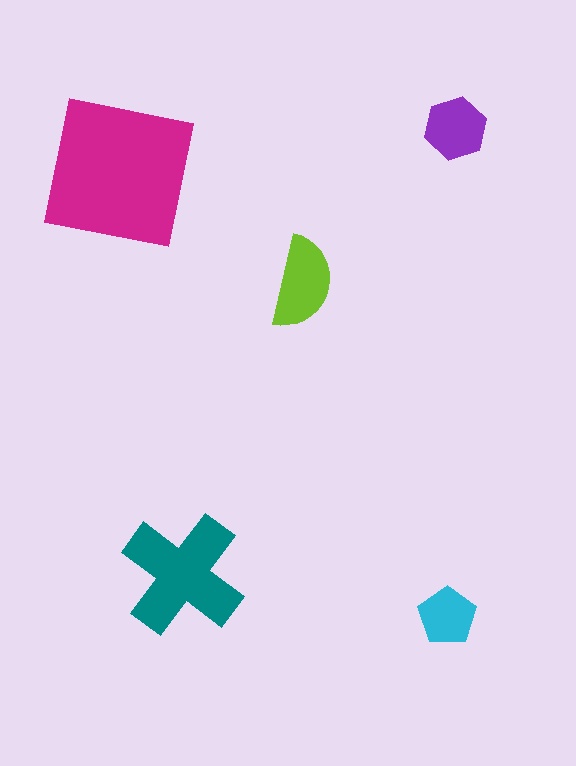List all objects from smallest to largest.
The cyan pentagon, the purple hexagon, the lime semicircle, the teal cross, the magenta square.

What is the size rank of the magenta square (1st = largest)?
1st.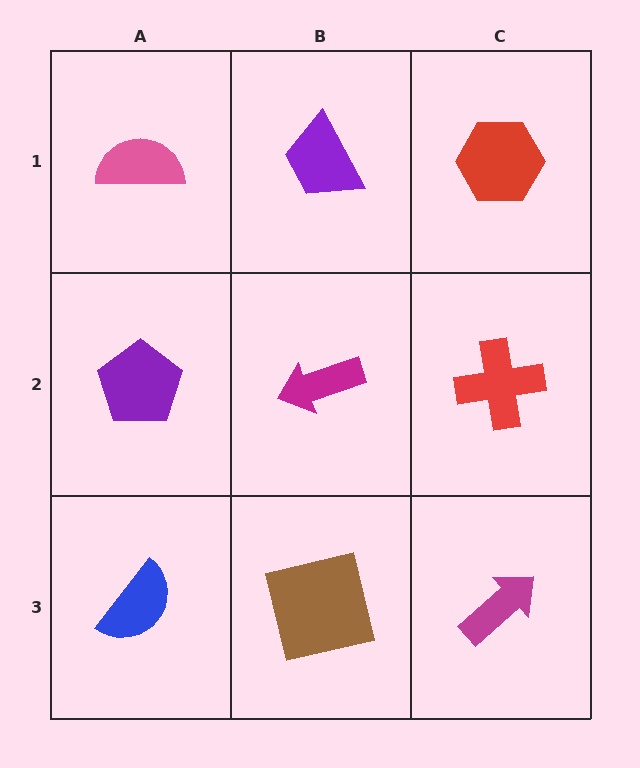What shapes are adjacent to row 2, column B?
A purple trapezoid (row 1, column B), a brown square (row 3, column B), a purple pentagon (row 2, column A), a red cross (row 2, column C).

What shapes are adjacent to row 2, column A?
A pink semicircle (row 1, column A), a blue semicircle (row 3, column A), a magenta arrow (row 2, column B).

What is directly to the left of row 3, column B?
A blue semicircle.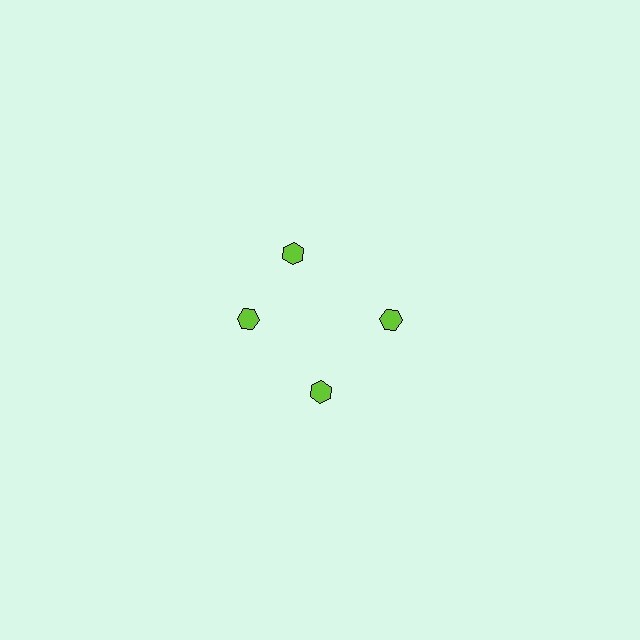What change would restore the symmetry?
The symmetry would be restored by rotating it back into even spacing with its neighbors so that all 4 hexagons sit at equal angles and equal distance from the center.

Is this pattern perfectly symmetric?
No. The 4 lime hexagons are arranged in a ring, but one element near the 12 o'clock position is rotated out of alignment along the ring, breaking the 4-fold rotational symmetry.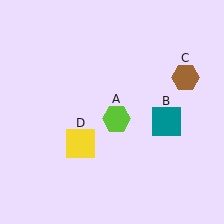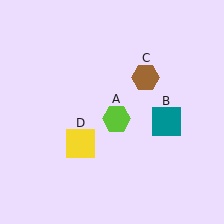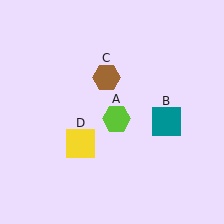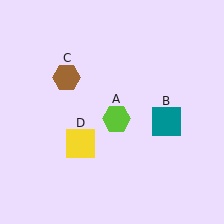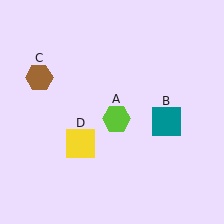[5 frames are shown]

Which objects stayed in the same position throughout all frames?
Lime hexagon (object A) and teal square (object B) and yellow square (object D) remained stationary.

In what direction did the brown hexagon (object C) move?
The brown hexagon (object C) moved left.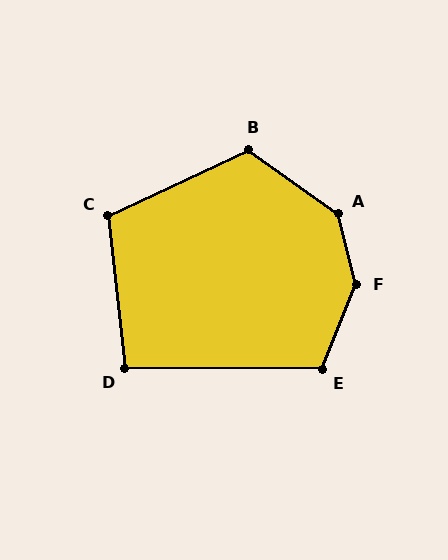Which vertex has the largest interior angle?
F, at approximately 144 degrees.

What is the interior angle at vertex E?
Approximately 112 degrees (obtuse).